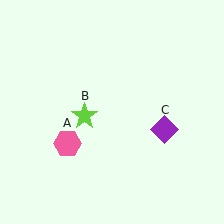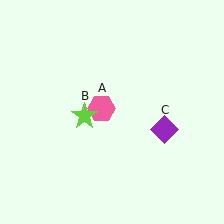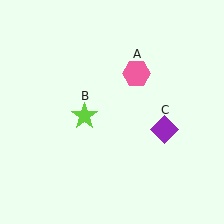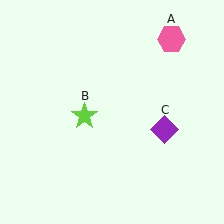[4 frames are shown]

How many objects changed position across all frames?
1 object changed position: pink hexagon (object A).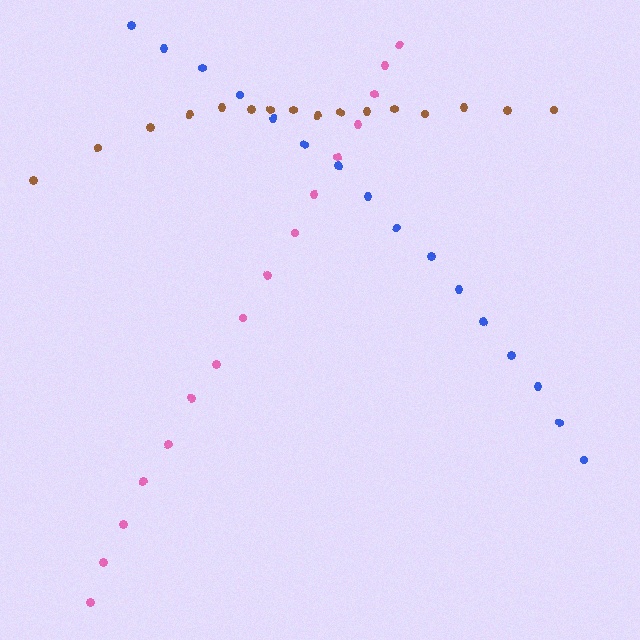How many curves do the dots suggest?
There are 3 distinct paths.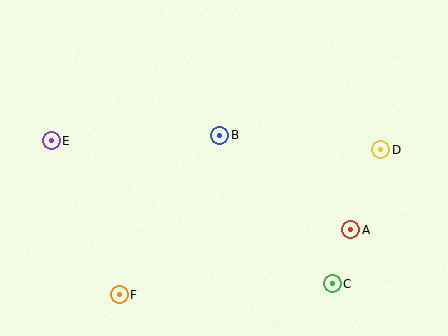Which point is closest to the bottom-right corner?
Point C is closest to the bottom-right corner.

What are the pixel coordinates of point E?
Point E is at (51, 141).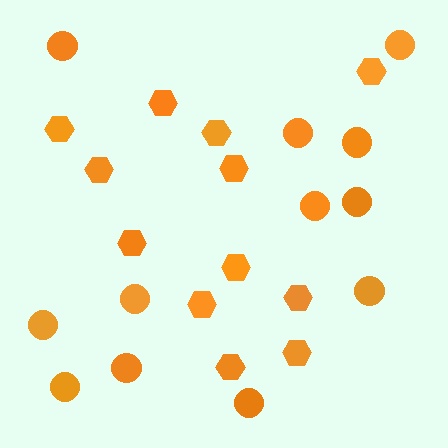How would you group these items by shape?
There are 2 groups: one group of hexagons (12) and one group of circles (12).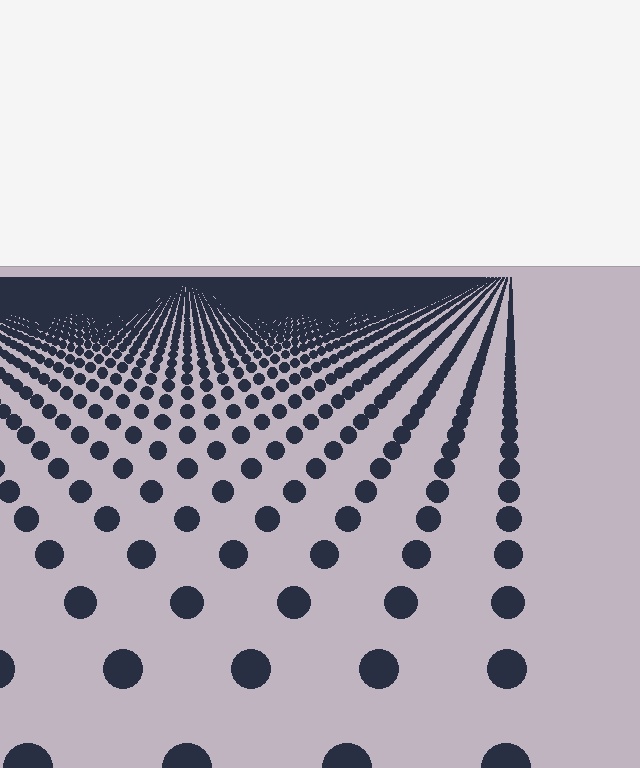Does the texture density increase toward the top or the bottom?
Density increases toward the top.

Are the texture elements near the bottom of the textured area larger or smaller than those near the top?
Larger. Near the bottom, elements are closer to the viewer and appear at a bigger on-screen size.